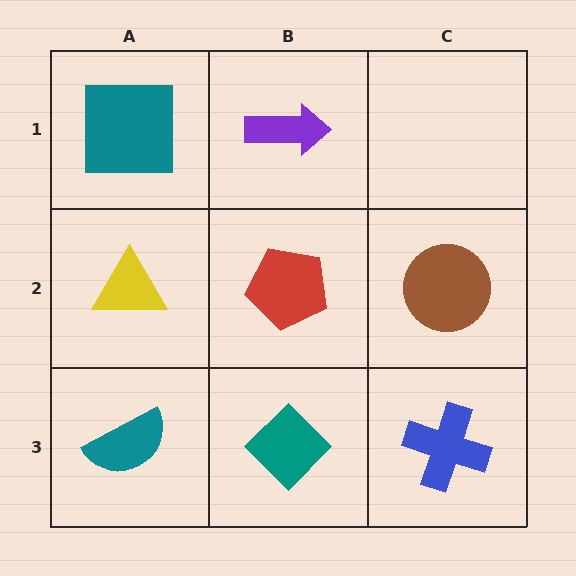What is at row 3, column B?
A teal diamond.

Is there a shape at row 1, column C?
No, that cell is empty.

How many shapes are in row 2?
3 shapes.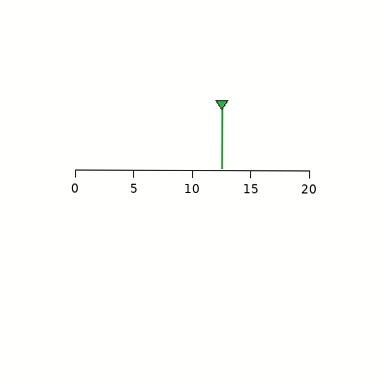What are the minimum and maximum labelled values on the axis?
The axis runs from 0 to 20.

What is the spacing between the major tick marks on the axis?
The major ticks are spaced 5 apart.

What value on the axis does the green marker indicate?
The marker indicates approximately 12.5.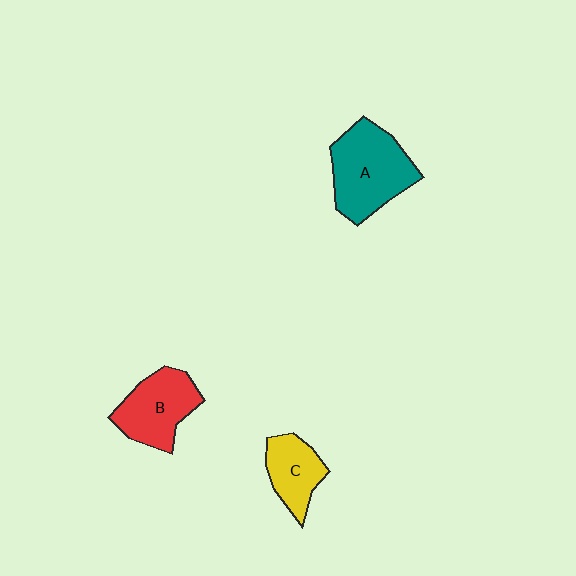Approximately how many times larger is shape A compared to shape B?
Approximately 1.3 times.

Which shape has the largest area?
Shape A (teal).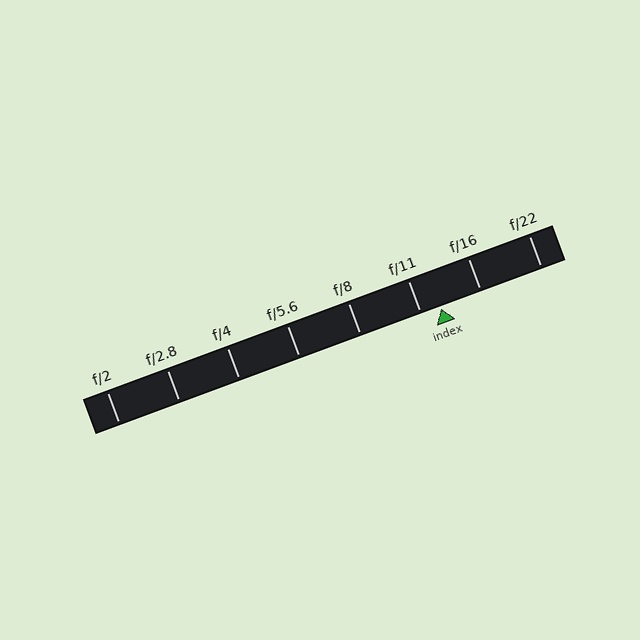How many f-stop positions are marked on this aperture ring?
There are 8 f-stop positions marked.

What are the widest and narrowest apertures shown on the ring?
The widest aperture shown is f/2 and the narrowest is f/22.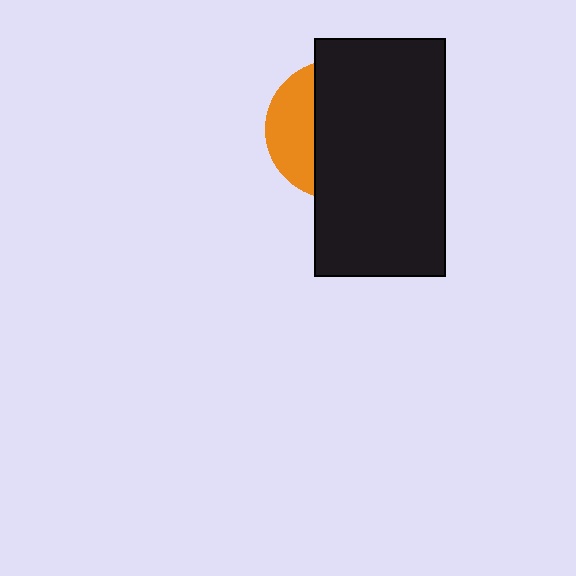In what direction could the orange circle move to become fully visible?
The orange circle could move left. That would shift it out from behind the black rectangle entirely.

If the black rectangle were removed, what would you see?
You would see the complete orange circle.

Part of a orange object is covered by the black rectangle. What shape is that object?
It is a circle.